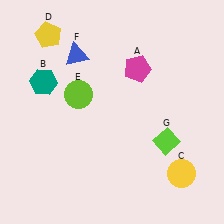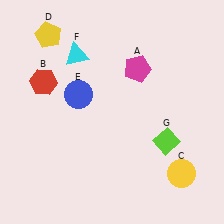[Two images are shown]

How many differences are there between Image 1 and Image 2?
There are 3 differences between the two images.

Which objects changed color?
B changed from teal to red. E changed from lime to blue. F changed from blue to cyan.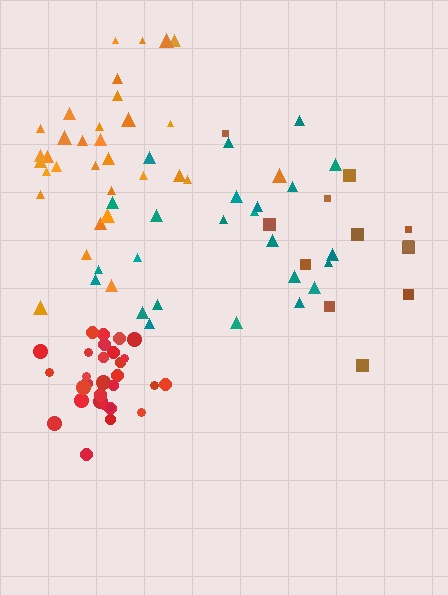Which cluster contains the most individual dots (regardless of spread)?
Orange (32).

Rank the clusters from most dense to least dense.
red, orange, teal, brown.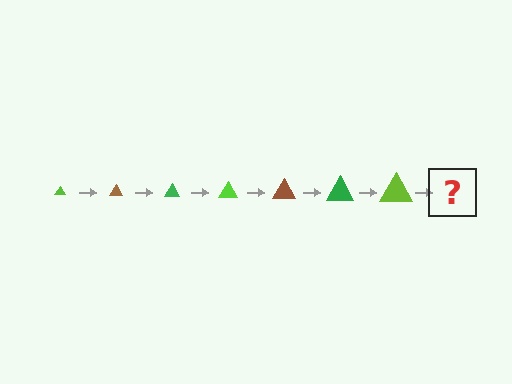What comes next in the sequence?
The next element should be a brown triangle, larger than the previous one.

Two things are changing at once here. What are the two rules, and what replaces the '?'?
The two rules are that the triangle grows larger each step and the color cycles through lime, brown, and green. The '?' should be a brown triangle, larger than the previous one.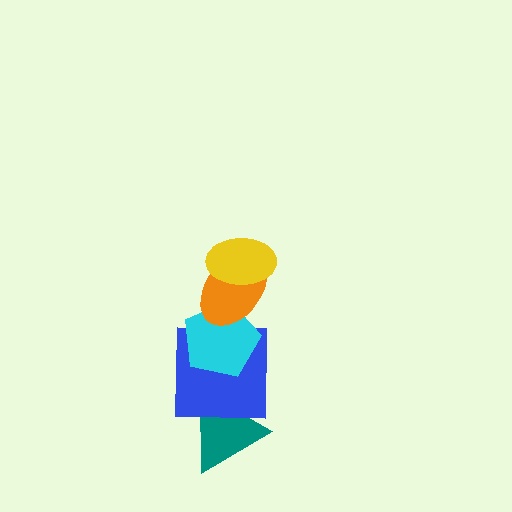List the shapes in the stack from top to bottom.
From top to bottom: the yellow ellipse, the orange ellipse, the cyan pentagon, the blue square, the teal triangle.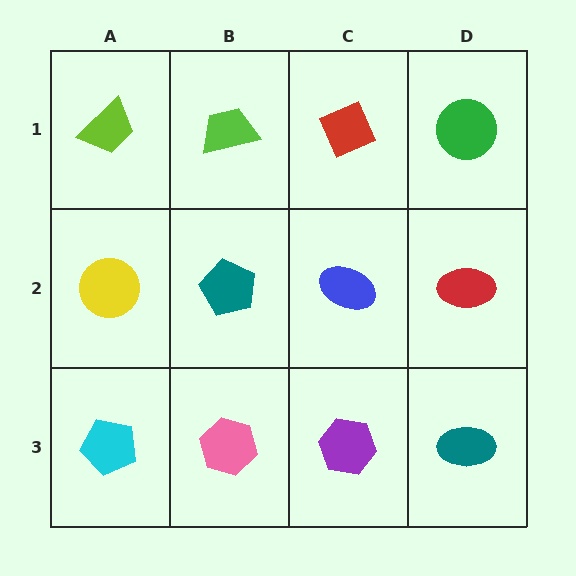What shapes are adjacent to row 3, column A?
A yellow circle (row 2, column A), a pink hexagon (row 3, column B).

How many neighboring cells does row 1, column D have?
2.